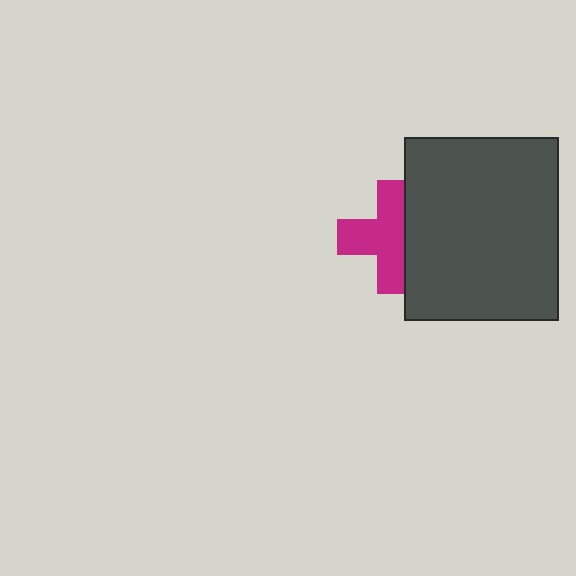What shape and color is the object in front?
The object in front is a dark gray rectangle.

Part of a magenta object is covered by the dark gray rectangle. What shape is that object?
It is a cross.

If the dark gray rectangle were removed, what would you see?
You would see the complete magenta cross.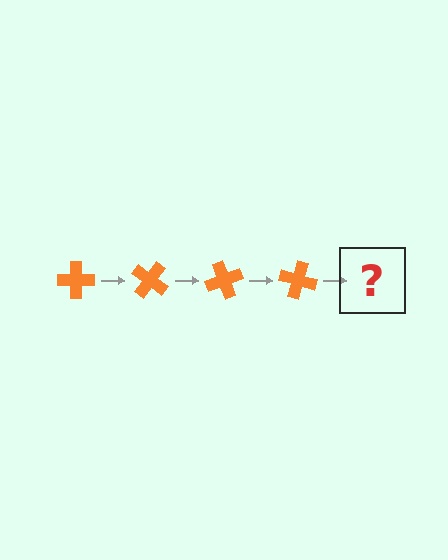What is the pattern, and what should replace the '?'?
The pattern is that the cross rotates 35 degrees each step. The '?' should be an orange cross rotated 140 degrees.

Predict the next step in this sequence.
The next step is an orange cross rotated 140 degrees.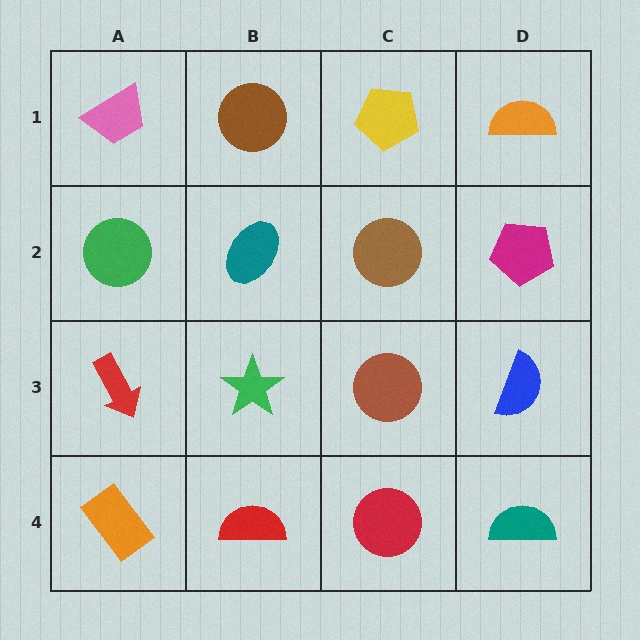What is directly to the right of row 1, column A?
A brown circle.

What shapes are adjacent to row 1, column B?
A teal ellipse (row 2, column B), a pink trapezoid (row 1, column A), a yellow pentagon (row 1, column C).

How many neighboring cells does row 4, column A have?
2.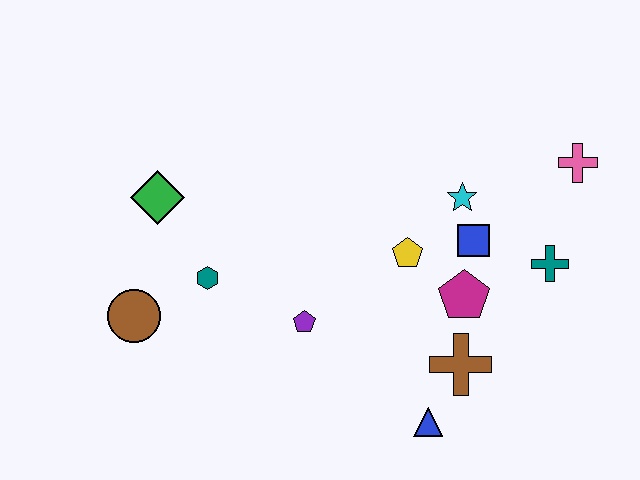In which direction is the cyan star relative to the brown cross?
The cyan star is above the brown cross.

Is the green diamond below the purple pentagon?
No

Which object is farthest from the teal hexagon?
The pink cross is farthest from the teal hexagon.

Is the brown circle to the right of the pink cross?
No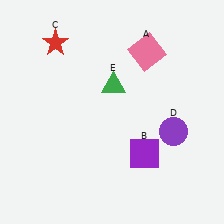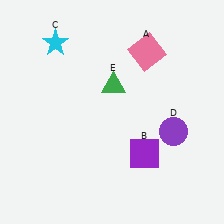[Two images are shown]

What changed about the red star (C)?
In Image 1, C is red. In Image 2, it changed to cyan.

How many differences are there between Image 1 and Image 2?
There is 1 difference between the two images.